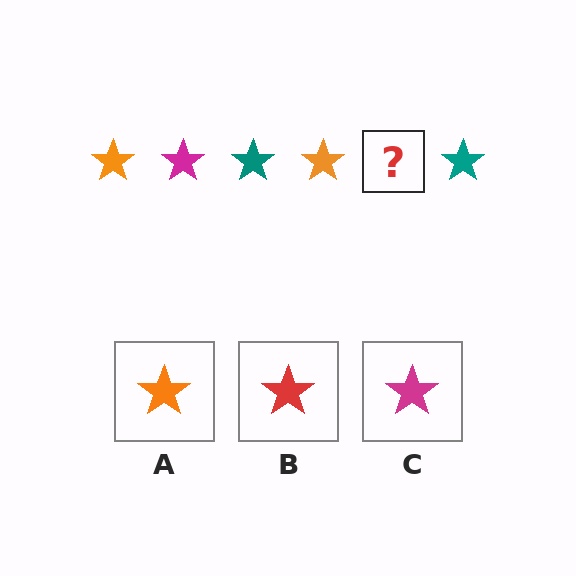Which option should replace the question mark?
Option C.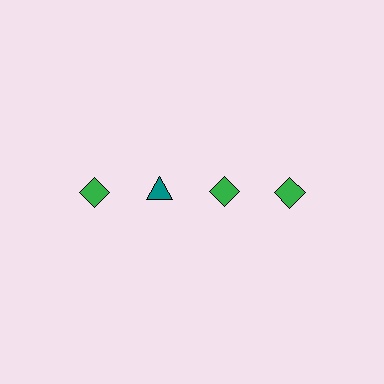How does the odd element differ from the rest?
It differs in both color (teal instead of green) and shape (triangle instead of diamond).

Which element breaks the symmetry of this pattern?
The teal triangle in the top row, second from left column breaks the symmetry. All other shapes are green diamonds.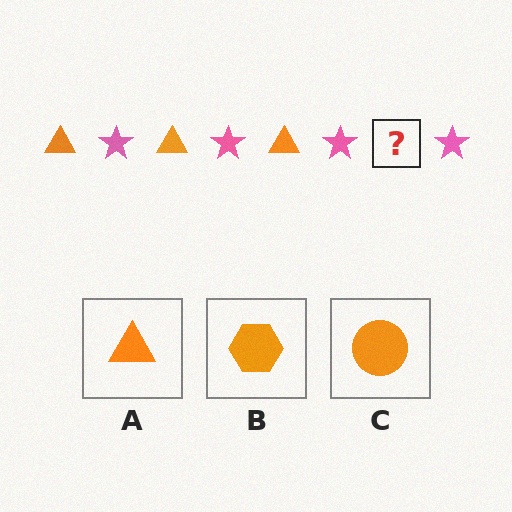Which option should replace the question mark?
Option A.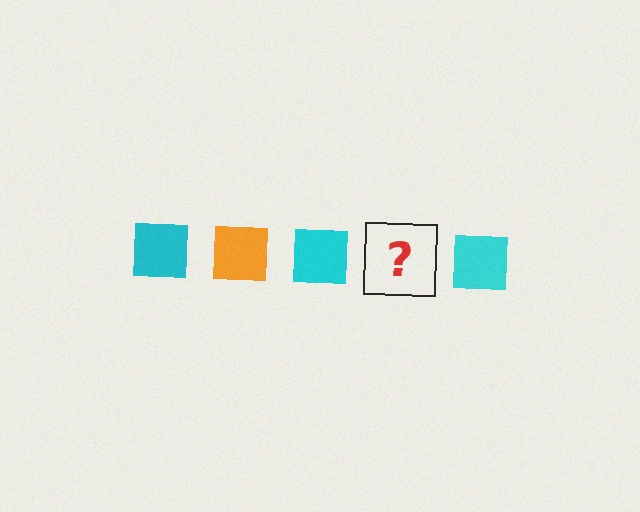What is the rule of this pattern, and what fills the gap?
The rule is that the pattern cycles through cyan, orange squares. The gap should be filled with an orange square.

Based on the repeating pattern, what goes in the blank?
The blank should be an orange square.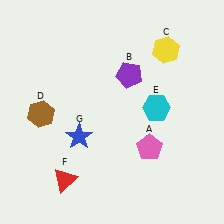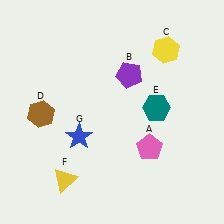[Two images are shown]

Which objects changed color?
E changed from cyan to teal. F changed from red to yellow.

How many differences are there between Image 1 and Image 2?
There are 2 differences between the two images.